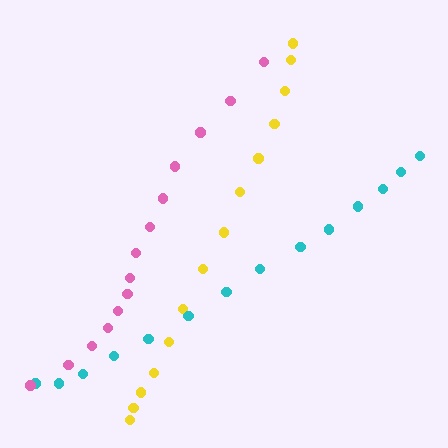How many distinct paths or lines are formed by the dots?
There are 3 distinct paths.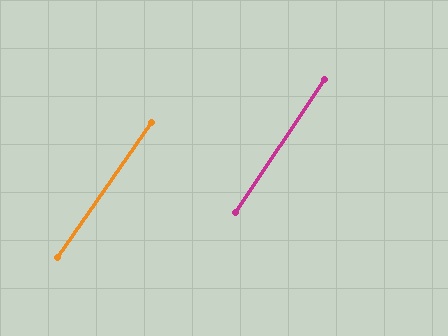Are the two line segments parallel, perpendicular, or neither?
Parallel — their directions differ by only 0.8°.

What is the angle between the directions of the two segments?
Approximately 1 degree.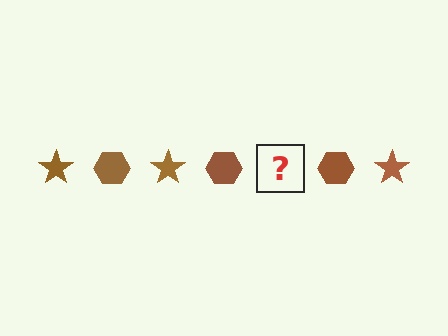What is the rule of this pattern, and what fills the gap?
The rule is that the pattern cycles through star, hexagon shapes in brown. The gap should be filled with a brown star.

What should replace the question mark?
The question mark should be replaced with a brown star.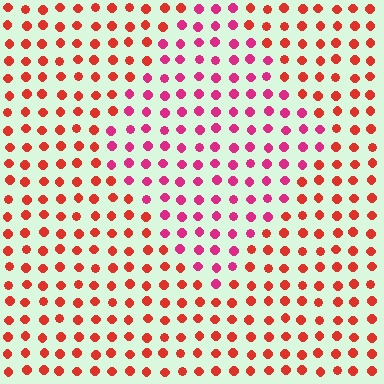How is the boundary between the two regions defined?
The boundary is defined purely by a slight shift in hue (about 34 degrees). Spacing, size, and orientation are identical on both sides.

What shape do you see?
I see a diamond.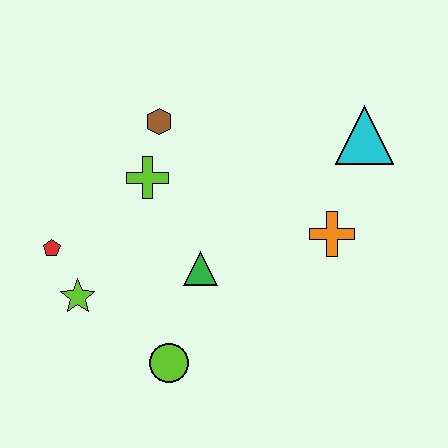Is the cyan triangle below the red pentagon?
No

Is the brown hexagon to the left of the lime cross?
No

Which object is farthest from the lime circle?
The cyan triangle is farthest from the lime circle.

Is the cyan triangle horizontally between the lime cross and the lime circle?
No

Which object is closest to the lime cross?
The brown hexagon is closest to the lime cross.